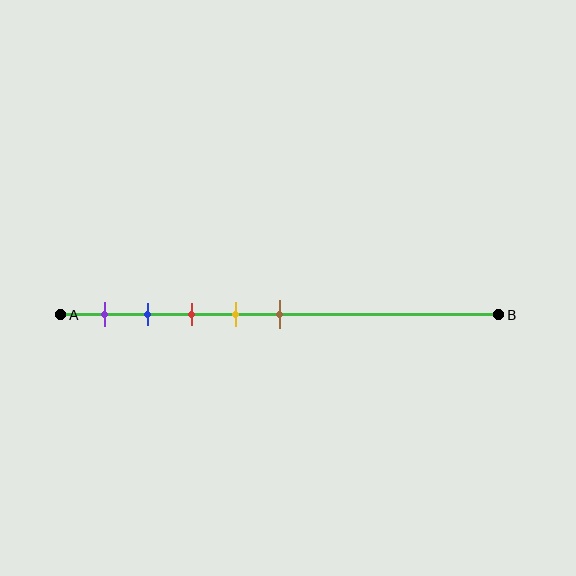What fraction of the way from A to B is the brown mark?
The brown mark is approximately 50% (0.5) of the way from A to B.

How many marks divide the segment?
There are 5 marks dividing the segment.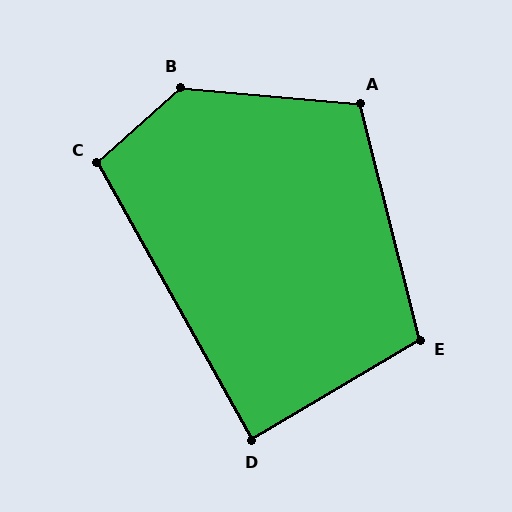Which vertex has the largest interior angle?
B, at approximately 133 degrees.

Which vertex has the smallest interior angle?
D, at approximately 88 degrees.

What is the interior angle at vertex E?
Approximately 106 degrees (obtuse).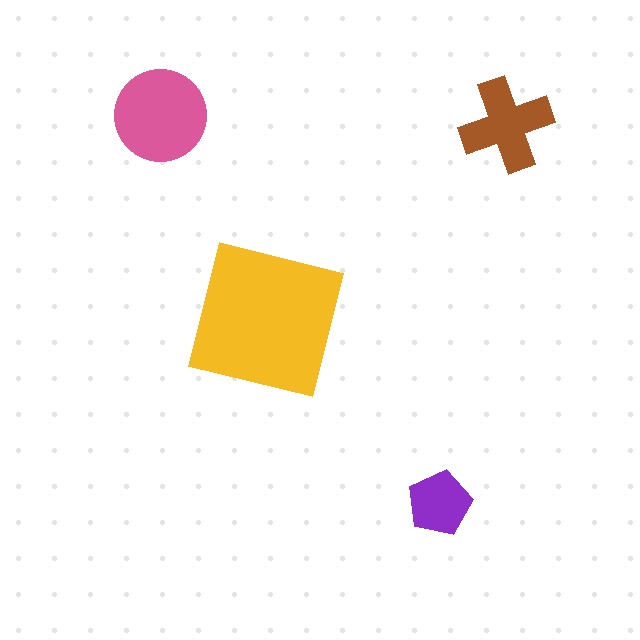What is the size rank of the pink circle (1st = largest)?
2nd.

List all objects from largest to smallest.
The yellow square, the pink circle, the brown cross, the purple pentagon.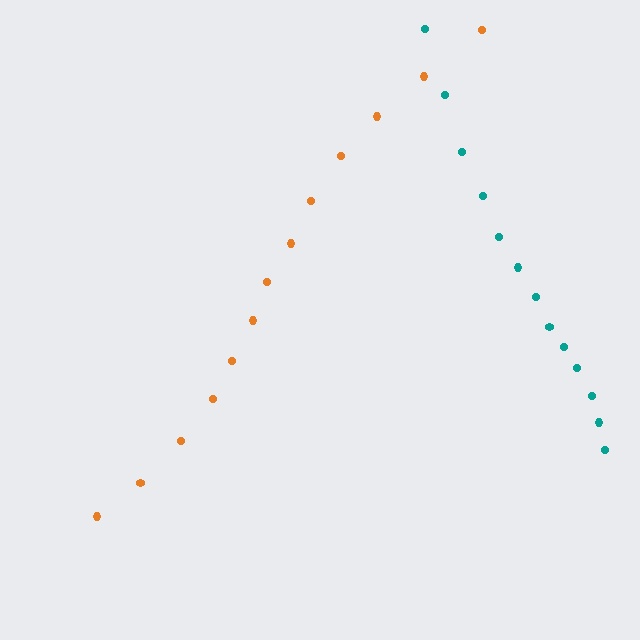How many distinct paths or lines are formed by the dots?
There are 2 distinct paths.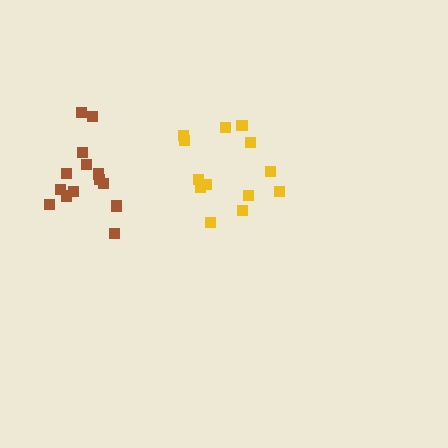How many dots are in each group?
Group 1: 14 dots, Group 2: 13 dots (27 total).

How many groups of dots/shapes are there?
There are 2 groups.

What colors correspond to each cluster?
The clusters are colored: brown, yellow.